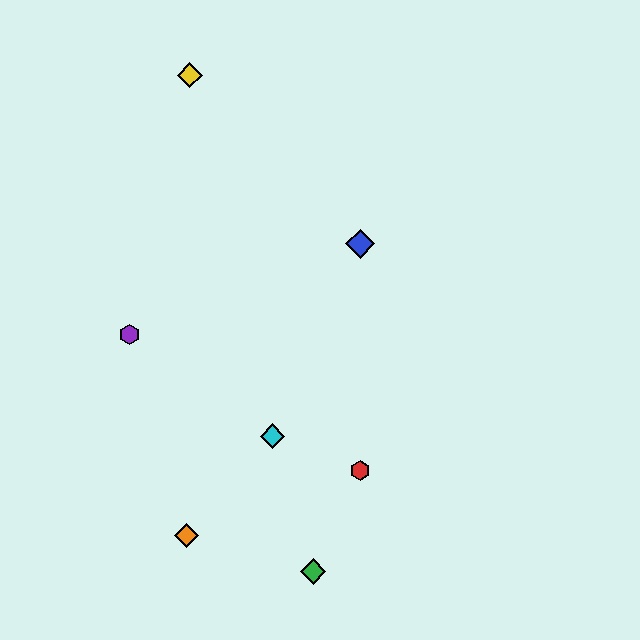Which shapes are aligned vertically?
The red hexagon, the blue diamond are aligned vertically.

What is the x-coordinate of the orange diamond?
The orange diamond is at x≈187.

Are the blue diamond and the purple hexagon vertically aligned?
No, the blue diamond is at x≈360 and the purple hexagon is at x≈130.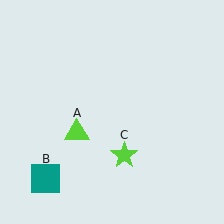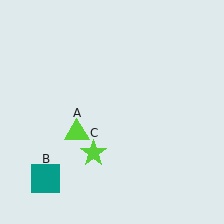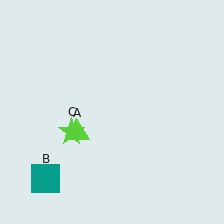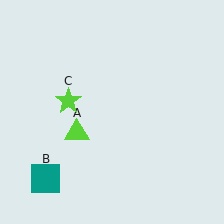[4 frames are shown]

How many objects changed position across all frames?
1 object changed position: lime star (object C).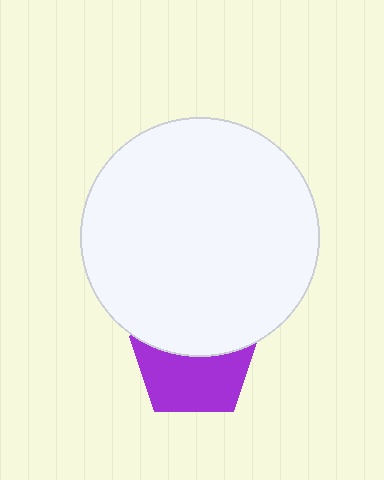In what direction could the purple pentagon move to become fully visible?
The purple pentagon could move down. That would shift it out from behind the white circle entirely.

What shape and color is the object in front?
The object in front is a white circle.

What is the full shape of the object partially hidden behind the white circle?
The partially hidden object is a purple pentagon.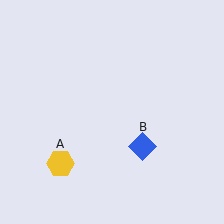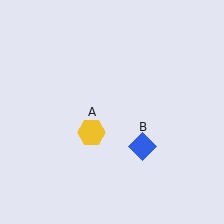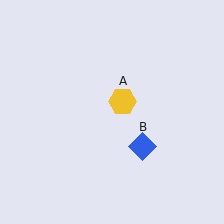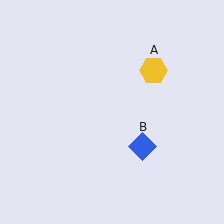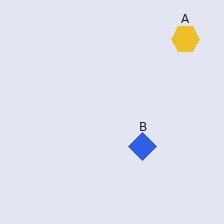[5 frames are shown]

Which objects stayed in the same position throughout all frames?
Blue diamond (object B) remained stationary.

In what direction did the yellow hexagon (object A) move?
The yellow hexagon (object A) moved up and to the right.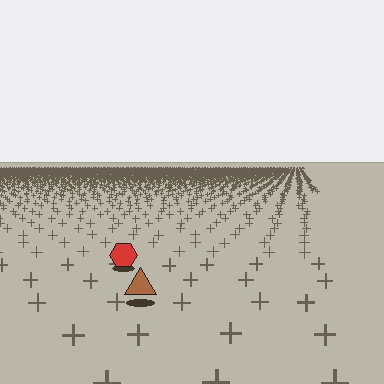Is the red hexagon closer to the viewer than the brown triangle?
No. The brown triangle is closer — you can tell from the texture gradient: the ground texture is coarser near it.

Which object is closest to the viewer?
The brown triangle is closest. The texture marks near it are larger and more spread out.